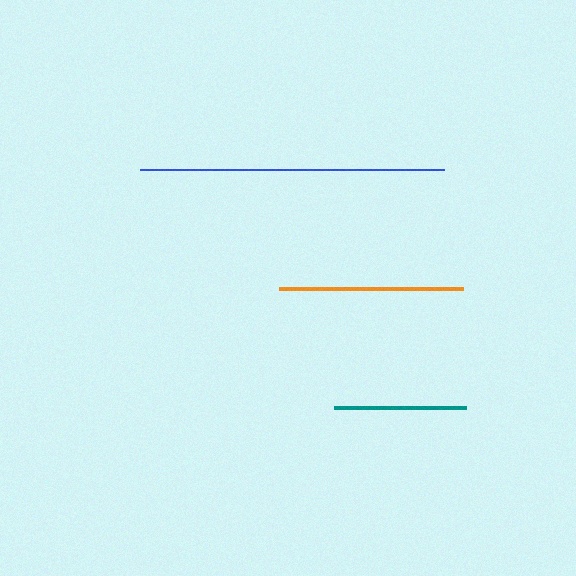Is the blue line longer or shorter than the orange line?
The blue line is longer than the orange line.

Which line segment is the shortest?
The teal line is the shortest at approximately 133 pixels.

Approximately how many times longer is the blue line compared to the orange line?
The blue line is approximately 1.7 times the length of the orange line.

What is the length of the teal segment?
The teal segment is approximately 133 pixels long.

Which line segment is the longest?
The blue line is the longest at approximately 304 pixels.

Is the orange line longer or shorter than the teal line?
The orange line is longer than the teal line.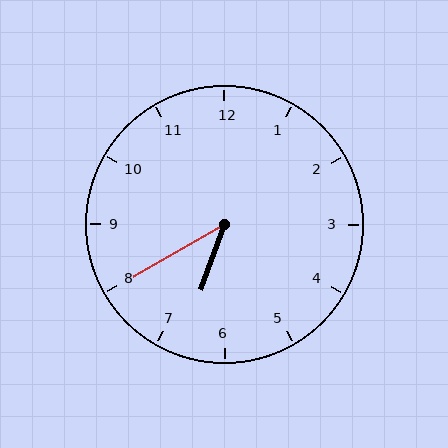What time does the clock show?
6:40.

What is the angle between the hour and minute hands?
Approximately 40 degrees.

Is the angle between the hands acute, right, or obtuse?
It is acute.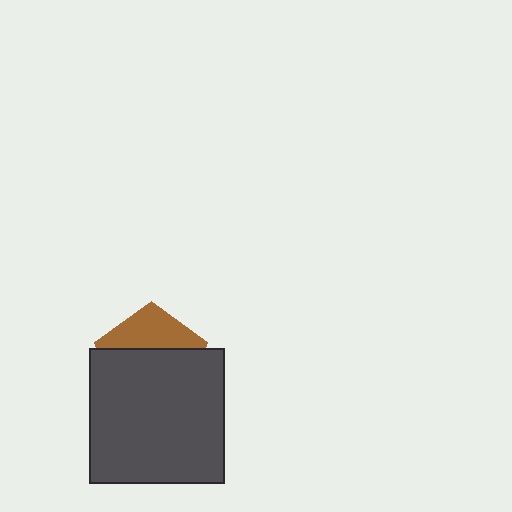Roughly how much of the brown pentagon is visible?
A small part of it is visible (roughly 34%).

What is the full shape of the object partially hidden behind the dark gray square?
The partially hidden object is a brown pentagon.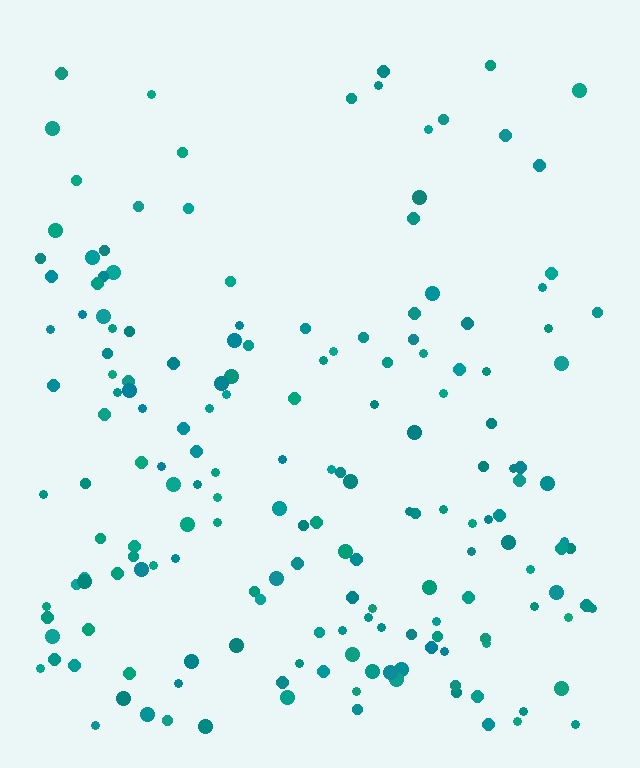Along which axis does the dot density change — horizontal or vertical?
Vertical.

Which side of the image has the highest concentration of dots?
The bottom.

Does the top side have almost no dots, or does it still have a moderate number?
Still a moderate number, just noticeably fewer than the bottom.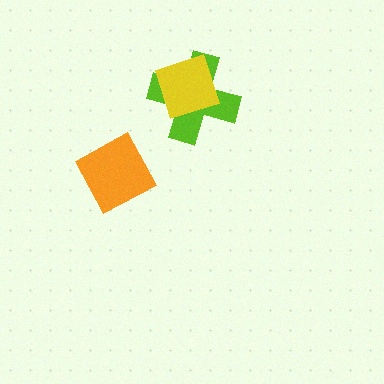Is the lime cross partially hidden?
Yes, it is partially covered by another shape.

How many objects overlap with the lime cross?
1 object overlaps with the lime cross.